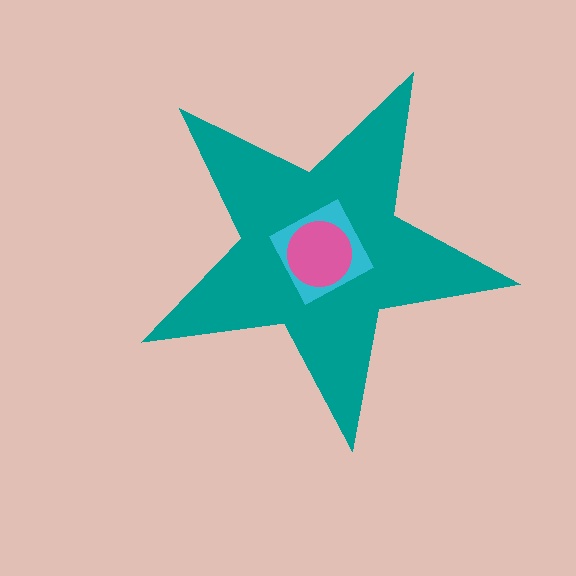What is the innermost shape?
The pink circle.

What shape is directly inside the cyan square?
The pink circle.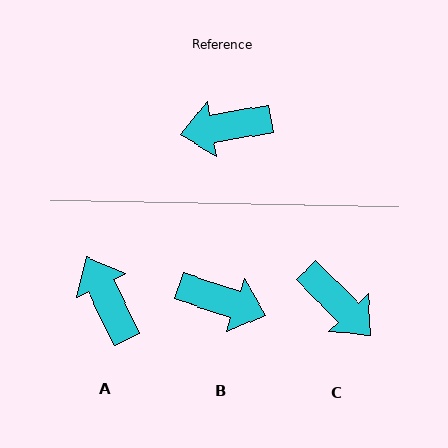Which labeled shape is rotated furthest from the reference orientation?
B, about 151 degrees away.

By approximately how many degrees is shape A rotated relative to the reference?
Approximately 74 degrees clockwise.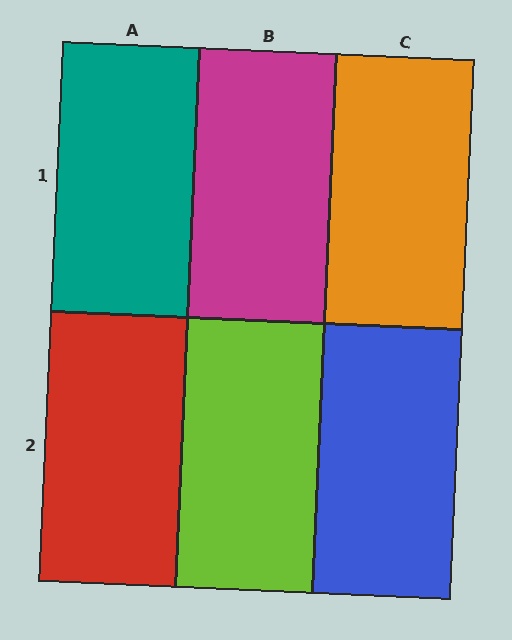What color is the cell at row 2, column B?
Lime.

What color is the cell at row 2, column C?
Blue.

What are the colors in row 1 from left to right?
Teal, magenta, orange.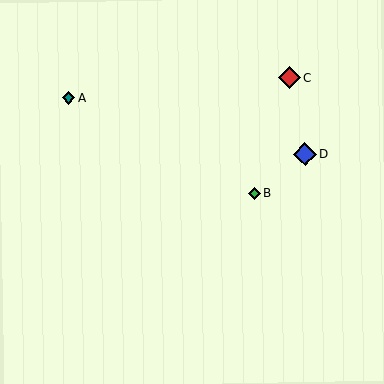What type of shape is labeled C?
Shape C is a red diamond.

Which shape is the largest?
The blue diamond (labeled D) is the largest.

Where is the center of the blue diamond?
The center of the blue diamond is at (305, 154).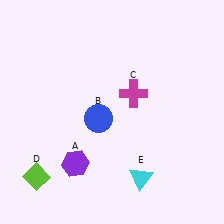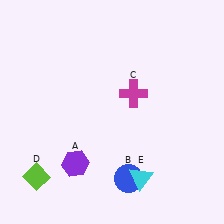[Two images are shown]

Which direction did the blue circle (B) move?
The blue circle (B) moved down.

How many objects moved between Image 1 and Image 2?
1 object moved between the two images.